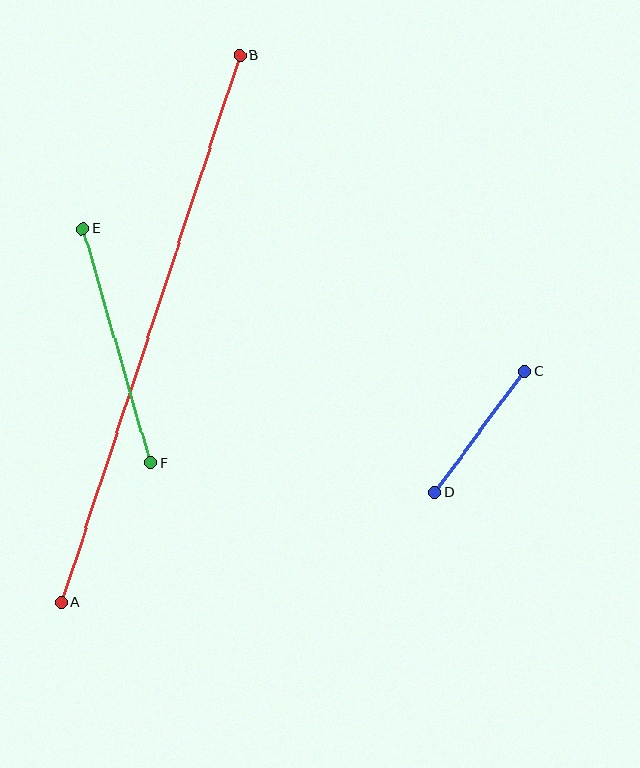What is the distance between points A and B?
The distance is approximately 575 pixels.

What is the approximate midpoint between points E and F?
The midpoint is at approximately (117, 346) pixels.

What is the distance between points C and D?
The distance is approximately 151 pixels.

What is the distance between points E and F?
The distance is approximately 243 pixels.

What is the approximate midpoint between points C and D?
The midpoint is at approximately (480, 432) pixels.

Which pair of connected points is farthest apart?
Points A and B are farthest apart.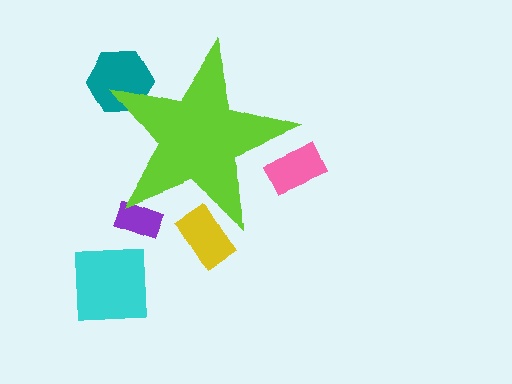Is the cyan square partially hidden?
No, the cyan square is fully visible.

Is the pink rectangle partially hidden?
Yes, the pink rectangle is partially hidden behind the lime star.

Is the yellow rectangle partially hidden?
Yes, the yellow rectangle is partially hidden behind the lime star.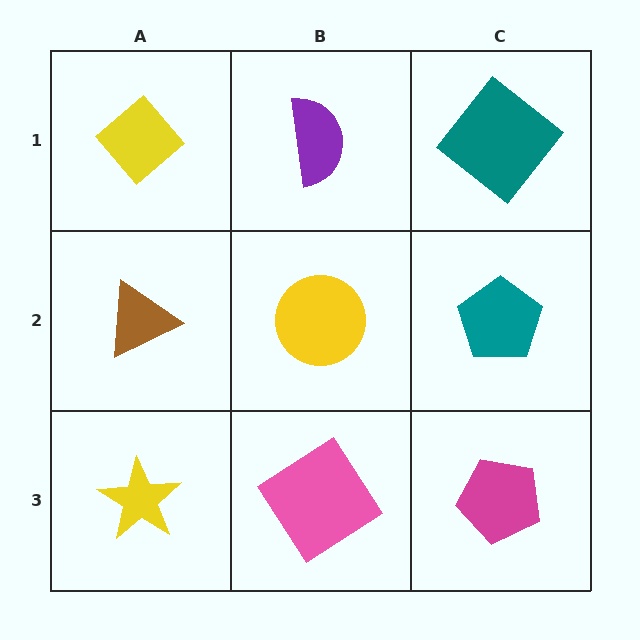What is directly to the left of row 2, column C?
A yellow circle.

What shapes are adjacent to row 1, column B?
A yellow circle (row 2, column B), a yellow diamond (row 1, column A), a teal diamond (row 1, column C).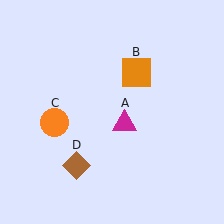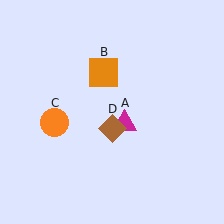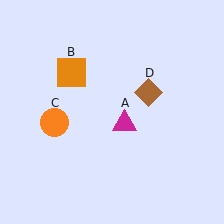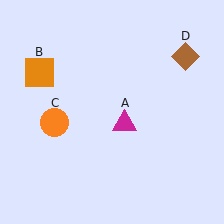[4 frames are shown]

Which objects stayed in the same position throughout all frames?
Magenta triangle (object A) and orange circle (object C) remained stationary.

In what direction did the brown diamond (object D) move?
The brown diamond (object D) moved up and to the right.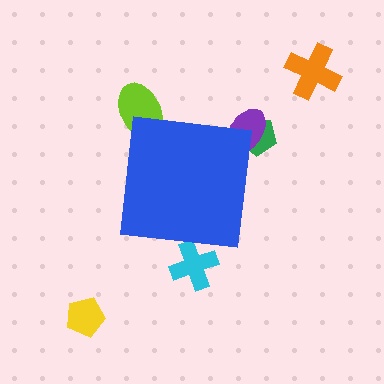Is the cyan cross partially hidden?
Yes, the cyan cross is partially hidden behind the blue square.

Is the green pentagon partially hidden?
Yes, the green pentagon is partially hidden behind the blue square.